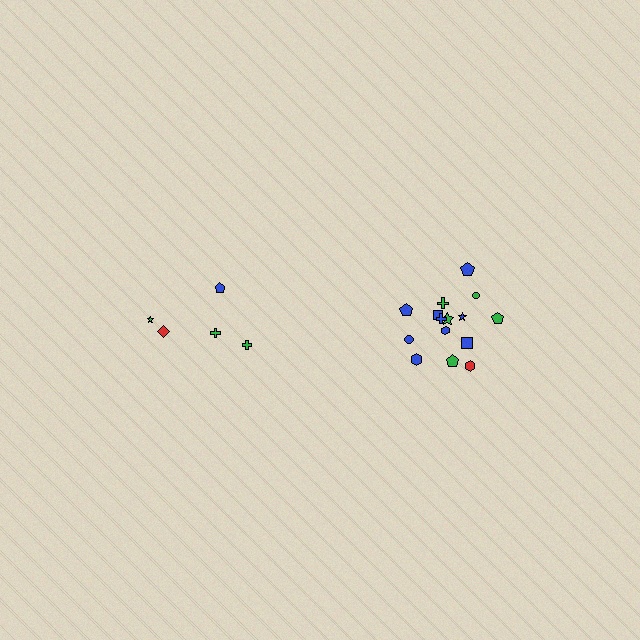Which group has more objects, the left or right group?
The right group.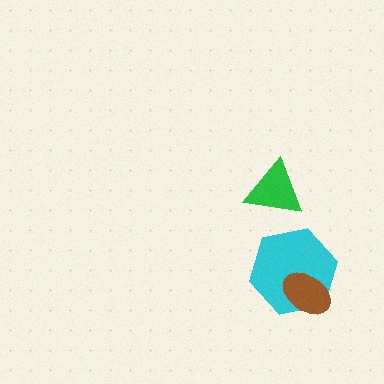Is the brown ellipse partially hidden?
No, no other shape covers it.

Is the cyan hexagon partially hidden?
Yes, it is partially covered by another shape.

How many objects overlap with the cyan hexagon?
1 object overlaps with the cyan hexagon.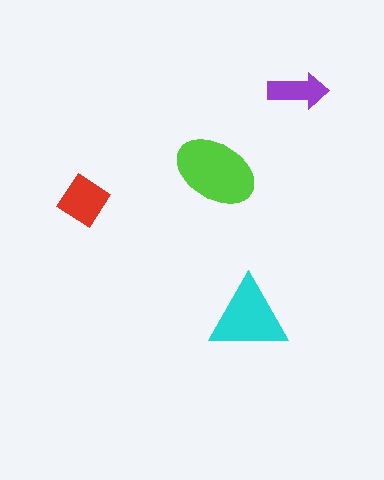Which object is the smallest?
The purple arrow.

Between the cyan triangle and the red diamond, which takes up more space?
The cyan triangle.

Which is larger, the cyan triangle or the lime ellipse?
The lime ellipse.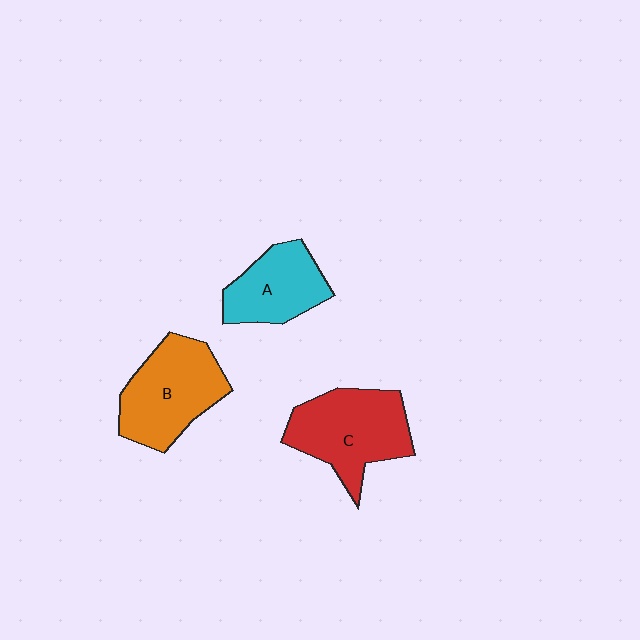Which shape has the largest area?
Shape C (red).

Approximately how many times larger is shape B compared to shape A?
Approximately 1.3 times.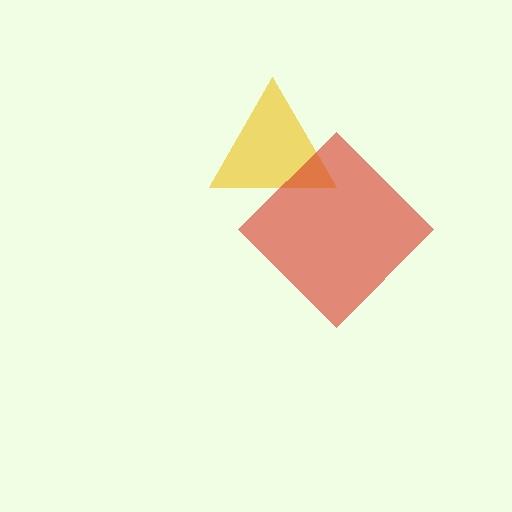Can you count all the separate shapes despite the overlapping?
Yes, there are 2 separate shapes.